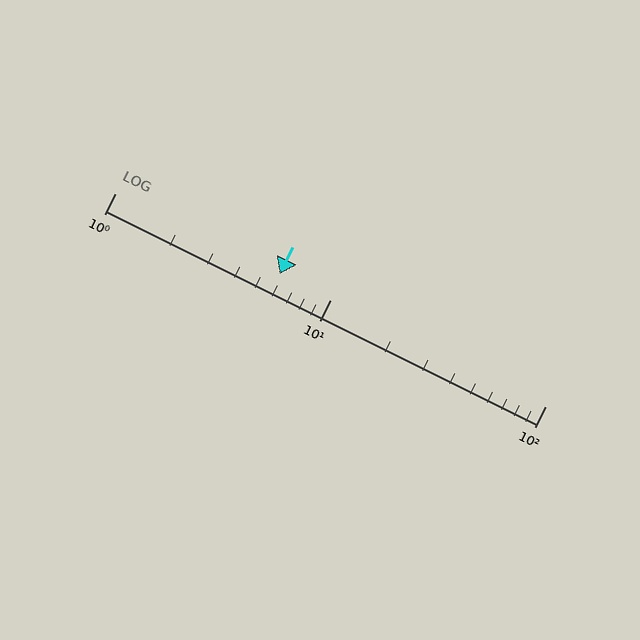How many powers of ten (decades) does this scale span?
The scale spans 2 decades, from 1 to 100.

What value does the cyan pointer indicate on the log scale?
The pointer indicates approximately 5.8.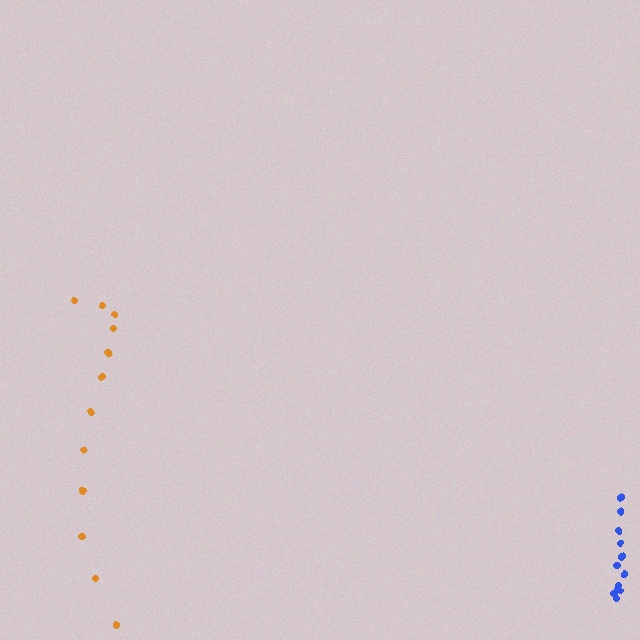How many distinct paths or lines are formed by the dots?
There are 2 distinct paths.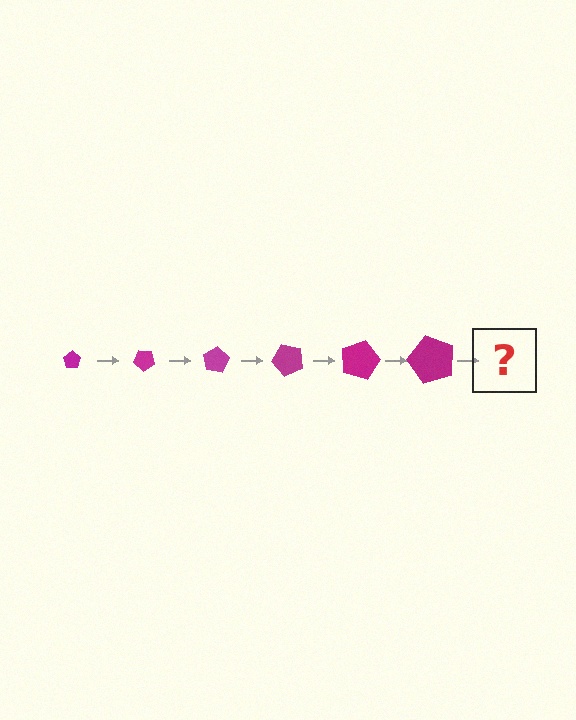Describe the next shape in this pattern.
It should be a pentagon, larger than the previous one and rotated 240 degrees from the start.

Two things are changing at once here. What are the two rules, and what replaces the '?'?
The two rules are that the pentagon grows larger each step and it rotates 40 degrees each step. The '?' should be a pentagon, larger than the previous one and rotated 240 degrees from the start.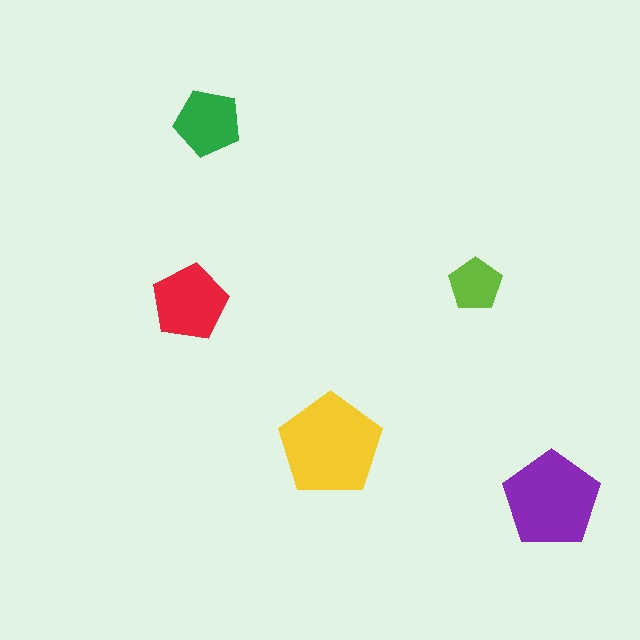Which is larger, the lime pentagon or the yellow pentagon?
The yellow one.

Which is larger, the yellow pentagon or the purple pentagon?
The yellow one.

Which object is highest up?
The green pentagon is topmost.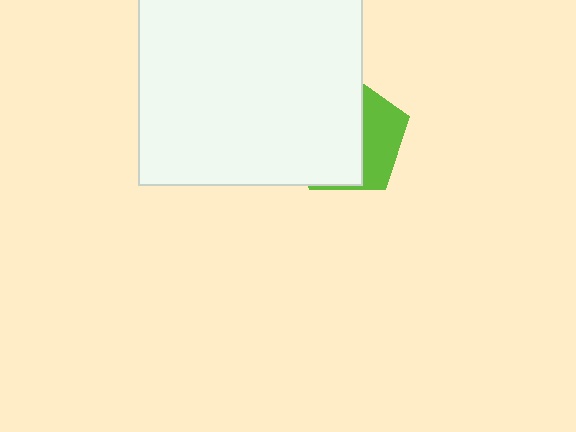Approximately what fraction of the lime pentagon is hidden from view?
Roughly 65% of the lime pentagon is hidden behind the white square.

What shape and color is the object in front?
The object in front is a white square.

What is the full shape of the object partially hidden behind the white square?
The partially hidden object is a lime pentagon.